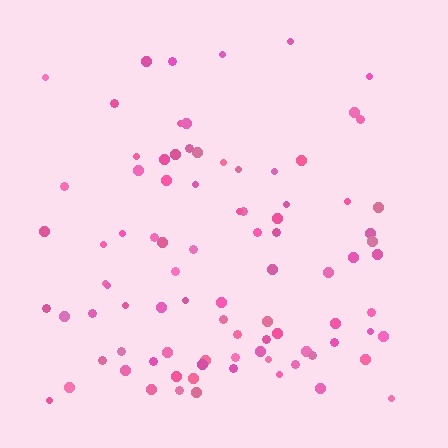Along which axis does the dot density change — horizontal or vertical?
Vertical.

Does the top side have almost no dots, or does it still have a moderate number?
Still a moderate number, just noticeably fewer than the bottom.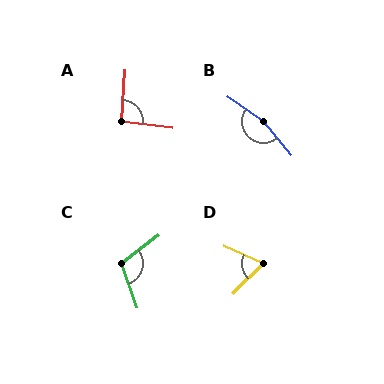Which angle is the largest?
B, at approximately 164 degrees.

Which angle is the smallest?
D, at approximately 70 degrees.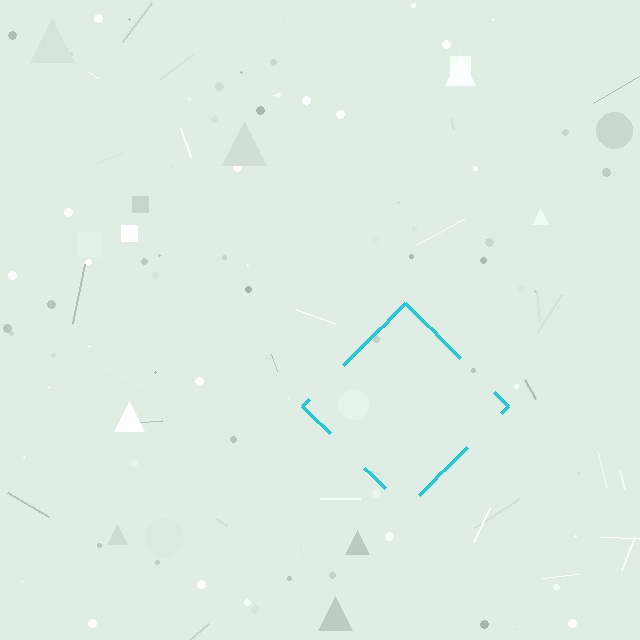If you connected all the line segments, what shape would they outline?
They would outline a diamond.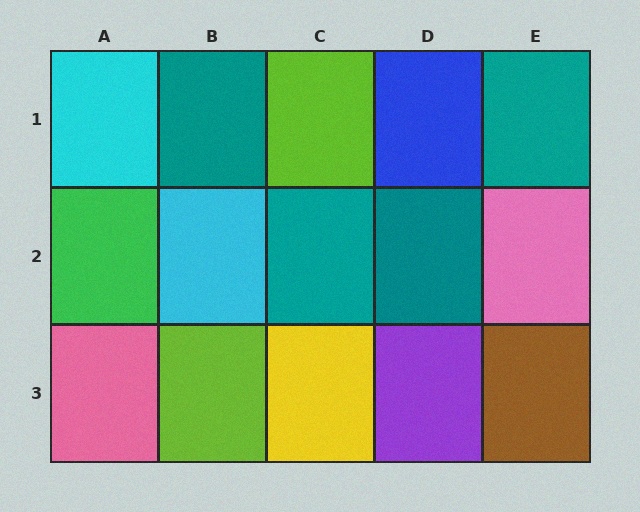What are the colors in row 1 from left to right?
Cyan, teal, lime, blue, teal.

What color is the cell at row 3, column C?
Yellow.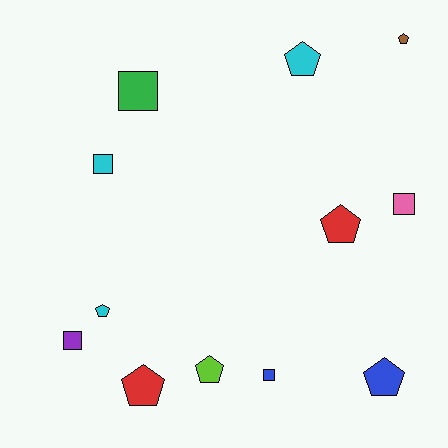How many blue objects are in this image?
There are 2 blue objects.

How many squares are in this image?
There are 5 squares.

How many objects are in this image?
There are 12 objects.